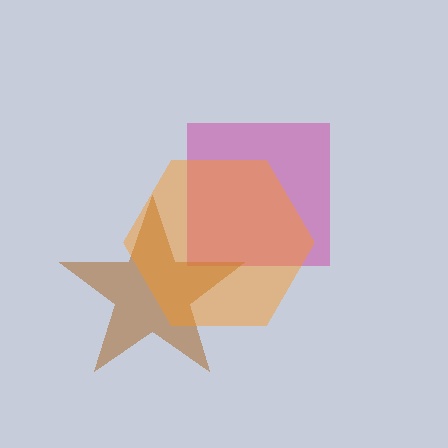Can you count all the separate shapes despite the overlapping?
Yes, there are 3 separate shapes.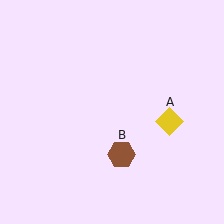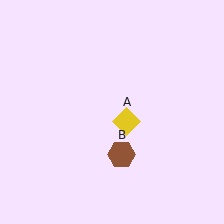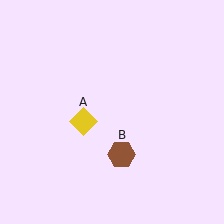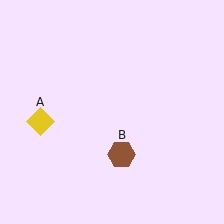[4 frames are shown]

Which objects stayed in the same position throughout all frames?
Brown hexagon (object B) remained stationary.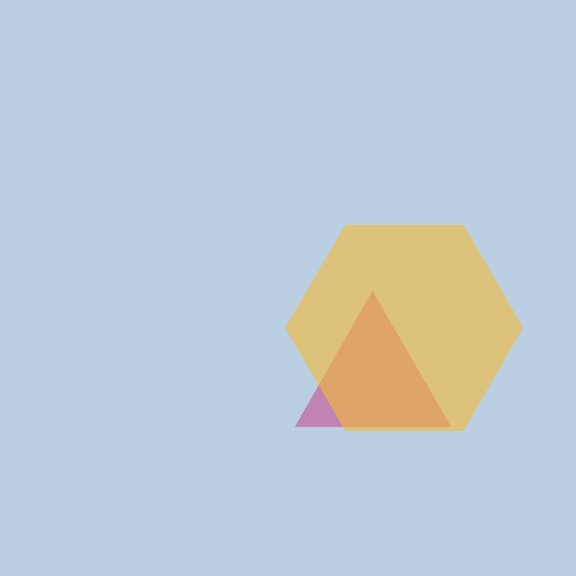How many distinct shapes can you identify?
There are 2 distinct shapes: a magenta triangle, a yellow hexagon.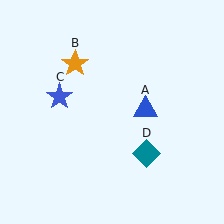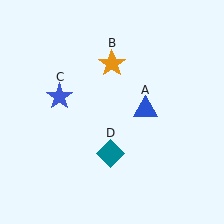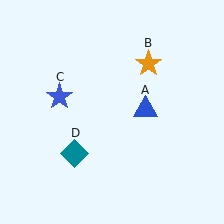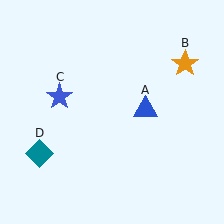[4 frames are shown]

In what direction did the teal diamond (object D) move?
The teal diamond (object D) moved left.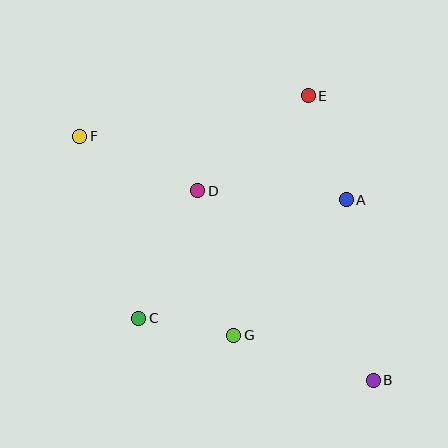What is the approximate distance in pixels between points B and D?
The distance between B and D is approximately 258 pixels.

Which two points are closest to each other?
Points C and G are closest to each other.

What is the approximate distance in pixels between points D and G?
The distance between D and G is approximately 149 pixels.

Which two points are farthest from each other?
Points B and F are farthest from each other.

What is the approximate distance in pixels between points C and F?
The distance between C and F is approximately 191 pixels.